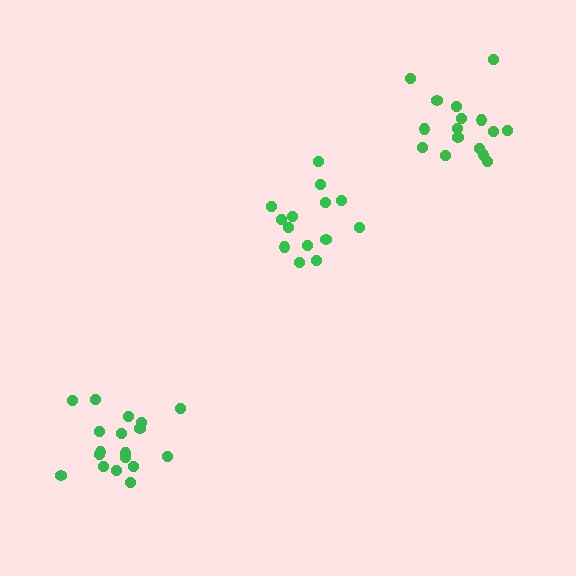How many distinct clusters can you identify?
There are 3 distinct clusters.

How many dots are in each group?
Group 1: 16 dots, Group 2: 18 dots, Group 3: 14 dots (48 total).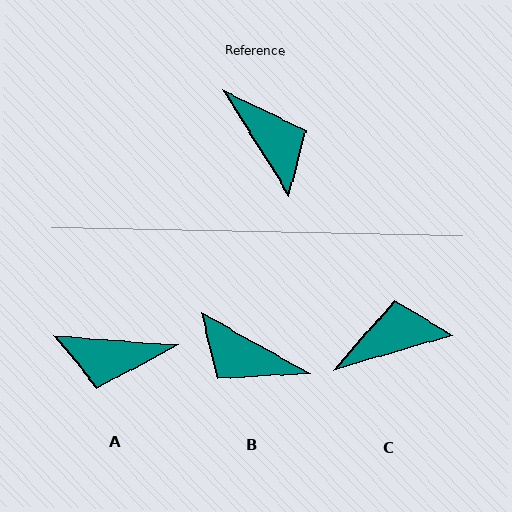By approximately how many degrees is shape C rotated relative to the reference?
Approximately 74 degrees counter-clockwise.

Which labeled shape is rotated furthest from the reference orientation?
B, about 151 degrees away.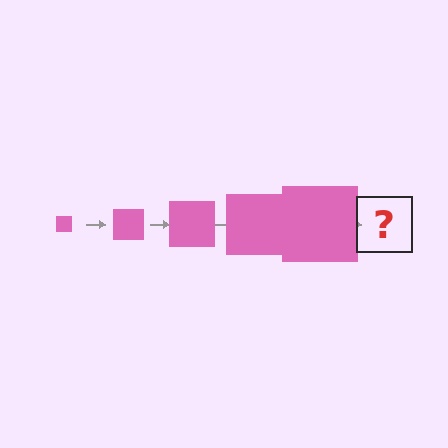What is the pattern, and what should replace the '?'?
The pattern is that the square gets progressively larger each step. The '?' should be a pink square, larger than the previous one.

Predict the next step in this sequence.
The next step is a pink square, larger than the previous one.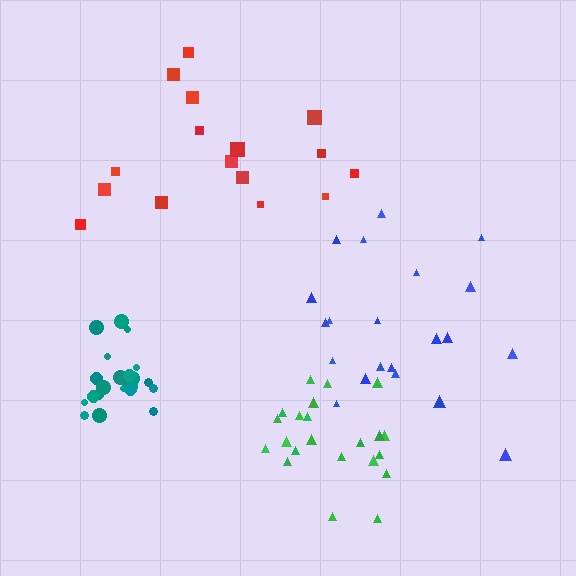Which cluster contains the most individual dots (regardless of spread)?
Teal (23).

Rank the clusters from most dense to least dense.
teal, green, blue, red.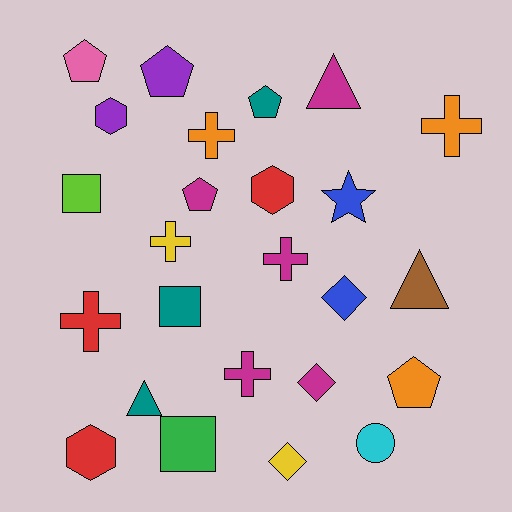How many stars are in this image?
There is 1 star.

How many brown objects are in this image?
There is 1 brown object.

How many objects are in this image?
There are 25 objects.